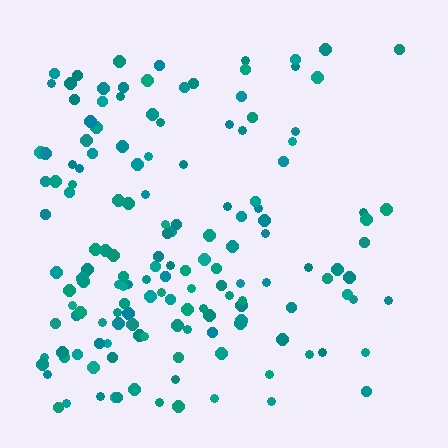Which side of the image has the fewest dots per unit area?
The right.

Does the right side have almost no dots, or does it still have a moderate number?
Still a moderate number, just noticeably fewer than the left.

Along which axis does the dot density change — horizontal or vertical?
Horizontal.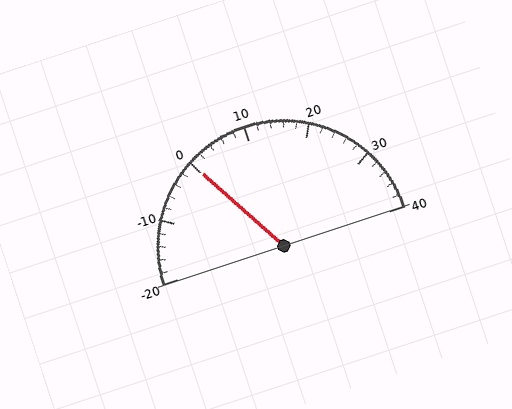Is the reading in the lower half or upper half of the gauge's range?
The reading is in the lower half of the range (-20 to 40).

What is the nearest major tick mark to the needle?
The nearest major tick mark is 0.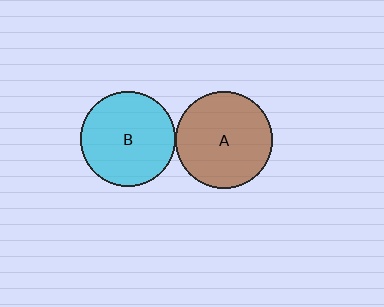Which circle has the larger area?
Circle A (brown).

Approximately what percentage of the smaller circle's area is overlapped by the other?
Approximately 5%.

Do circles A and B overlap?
Yes.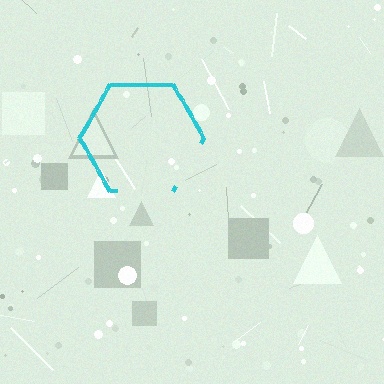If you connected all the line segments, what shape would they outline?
They would outline a hexagon.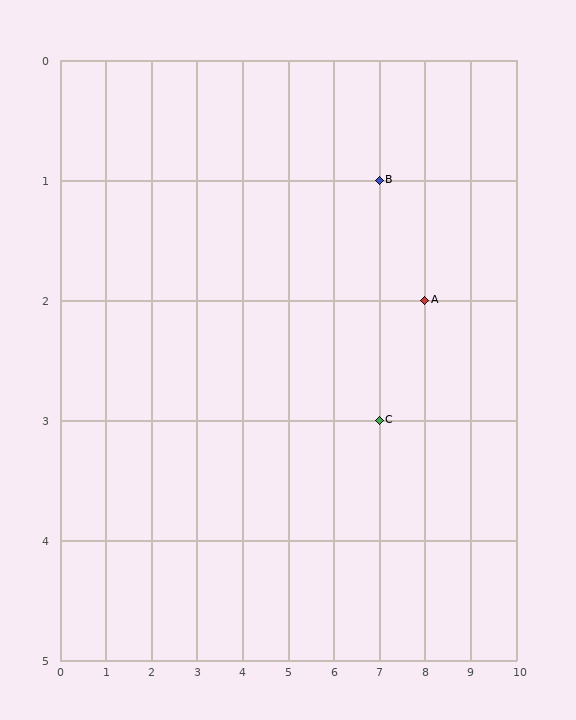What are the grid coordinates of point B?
Point B is at grid coordinates (7, 1).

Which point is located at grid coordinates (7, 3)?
Point C is at (7, 3).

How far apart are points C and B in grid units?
Points C and B are 2 rows apart.